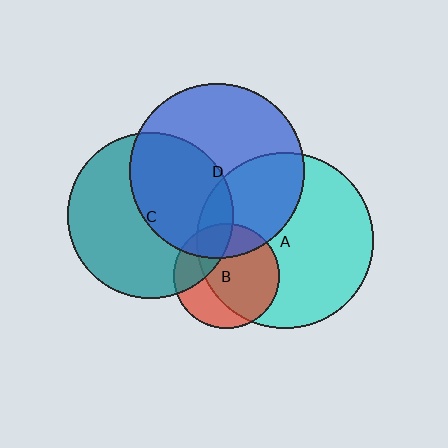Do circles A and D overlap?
Yes.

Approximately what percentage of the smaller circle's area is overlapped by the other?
Approximately 35%.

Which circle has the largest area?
Circle A (cyan).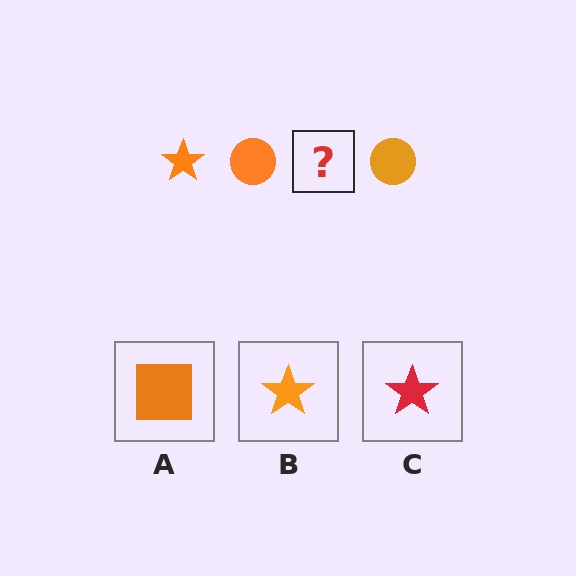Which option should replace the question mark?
Option B.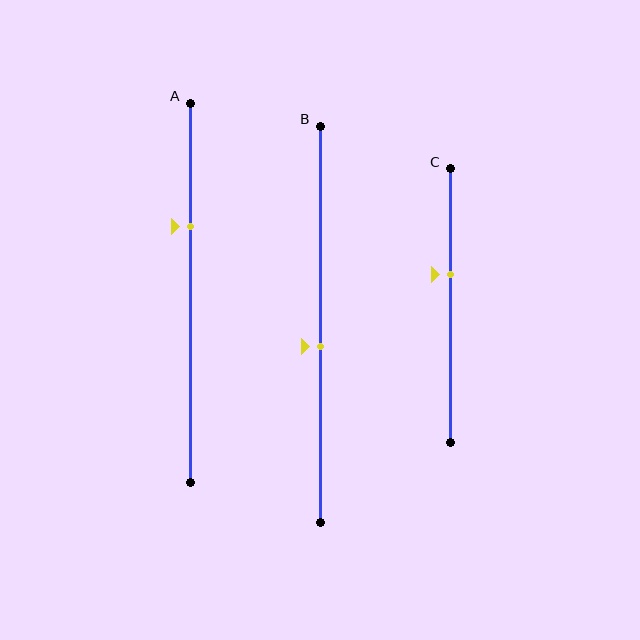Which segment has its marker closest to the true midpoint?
Segment B has its marker closest to the true midpoint.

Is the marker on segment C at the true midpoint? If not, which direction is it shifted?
No, the marker on segment C is shifted upward by about 11% of the segment length.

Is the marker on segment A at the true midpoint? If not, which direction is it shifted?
No, the marker on segment A is shifted upward by about 17% of the segment length.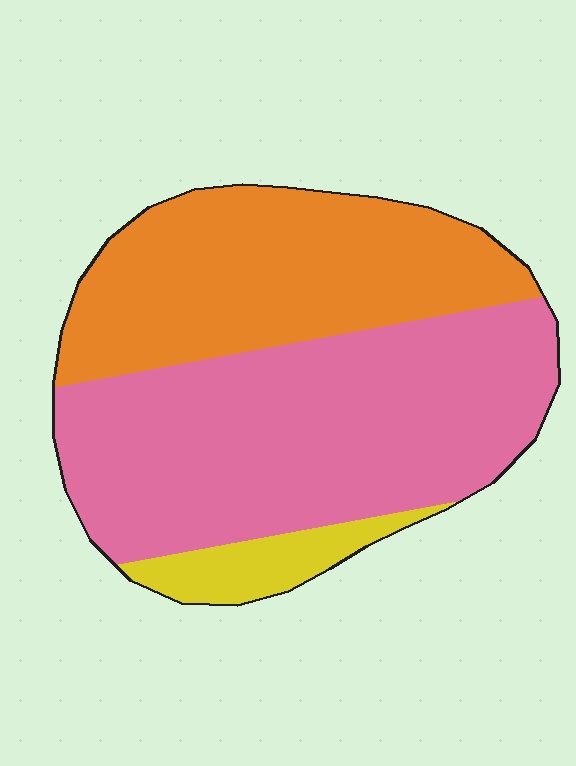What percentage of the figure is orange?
Orange covers about 40% of the figure.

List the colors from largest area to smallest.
From largest to smallest: pink, orange, yellow.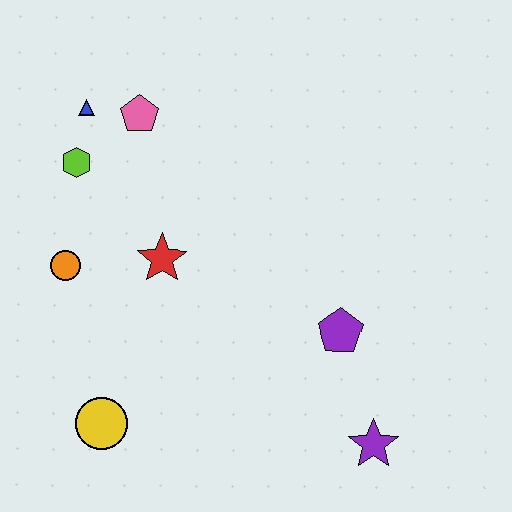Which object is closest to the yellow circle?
The orange circle is closest to the yellow circle.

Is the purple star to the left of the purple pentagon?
No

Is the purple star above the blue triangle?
No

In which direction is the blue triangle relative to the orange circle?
The blue triangle is above the orange circle.